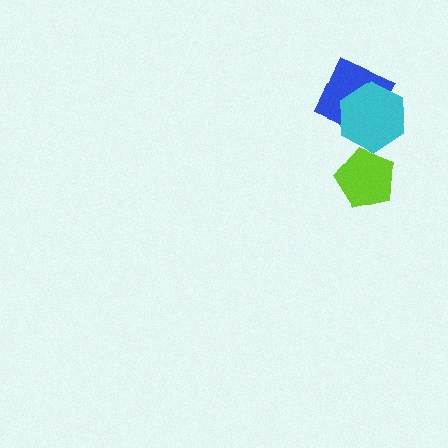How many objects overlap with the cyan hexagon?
1 object overlaps with the cyan hexagon.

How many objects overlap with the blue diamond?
1 object overlaps with the blue diamond.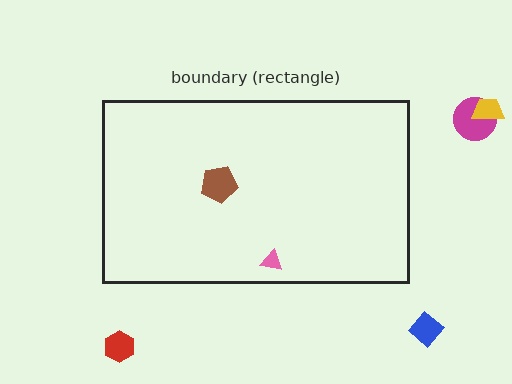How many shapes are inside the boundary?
2 inside, 4 outside.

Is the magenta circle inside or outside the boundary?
Outside.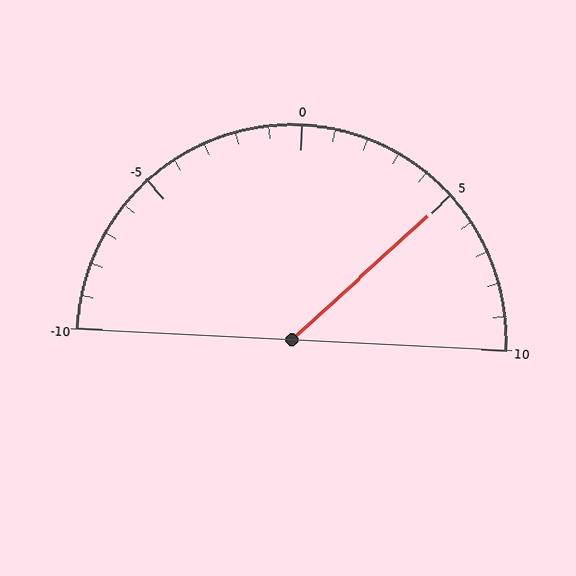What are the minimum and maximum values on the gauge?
The gauge ranges from -10 to 10.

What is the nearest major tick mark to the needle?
The nearest major tick mark is 5.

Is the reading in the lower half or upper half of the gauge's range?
The reading is in the upper half of the range (-10 to 10).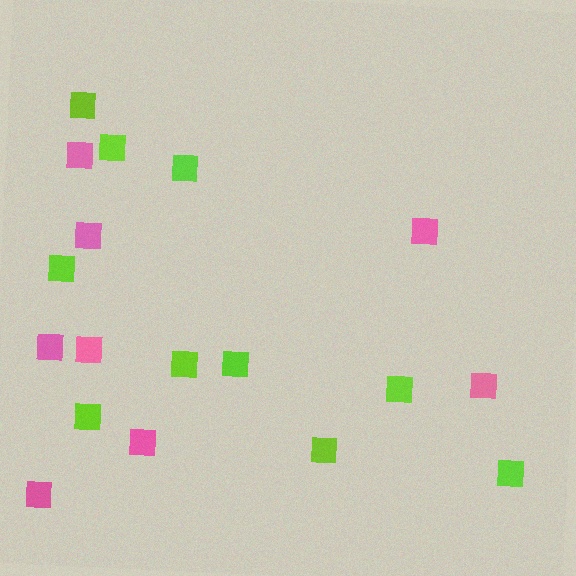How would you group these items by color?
There are 2 groups: one group of pink squares (8) and one group of lime squares (10).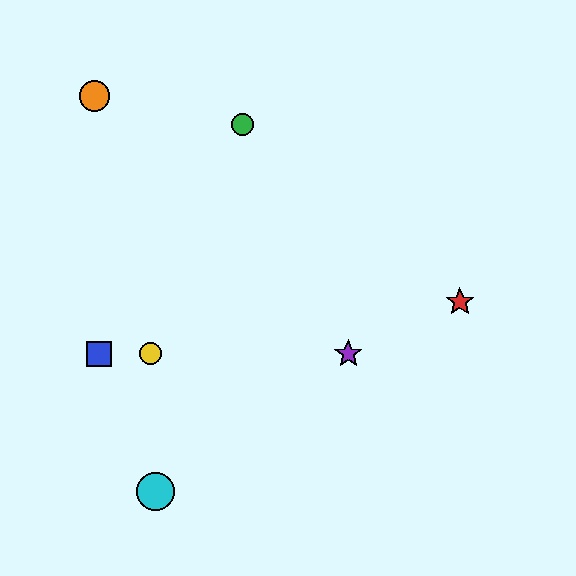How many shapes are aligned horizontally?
3 shapes (the blue square, the yellow circle, the purple star) are aligned horizontally.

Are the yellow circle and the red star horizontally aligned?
No, the yellow circle is at y≈354 and the red star is at y≈302.